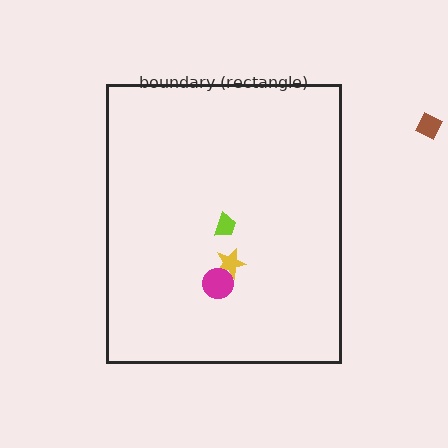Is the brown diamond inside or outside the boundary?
Outside.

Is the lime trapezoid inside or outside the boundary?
Inside.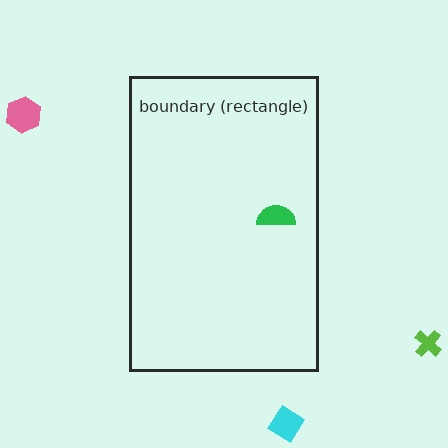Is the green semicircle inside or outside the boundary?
Inside.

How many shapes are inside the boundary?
1 inside, 3 outside.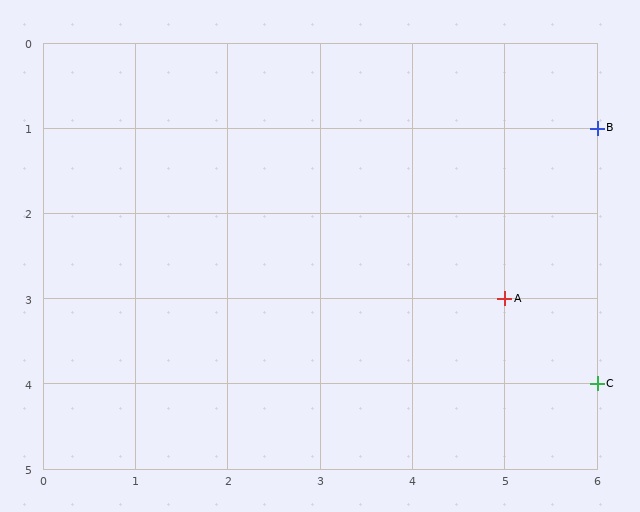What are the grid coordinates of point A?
Point A is at grid coordinates (5, 3).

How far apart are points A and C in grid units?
Points A and C are 1 column and 1 row apart (about 1.4 grid units diagonally).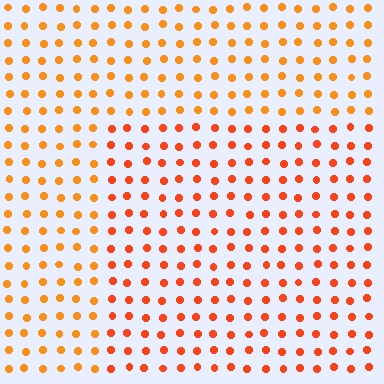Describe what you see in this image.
The image is filled with small orange elements in a uniform arrangement. A rectangle-shaped region is visible where the elements are tinted to a slightly different hue, forming a subtle color boundary.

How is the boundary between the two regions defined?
The boundary is defined purely by a slight shift in hue (about 21 degrees). Spacing, size, and orientation are identical on both sides.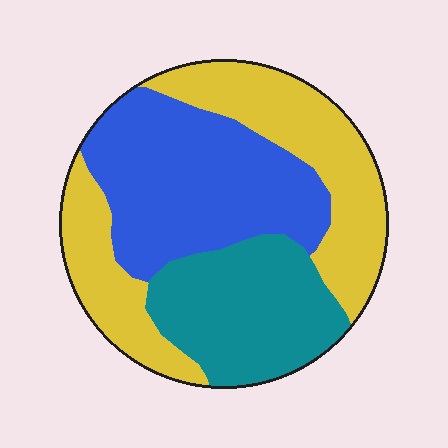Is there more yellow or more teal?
Yellow.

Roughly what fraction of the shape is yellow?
Yellow covers 39% of the shape.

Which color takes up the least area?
Teal, at roughly 25%.